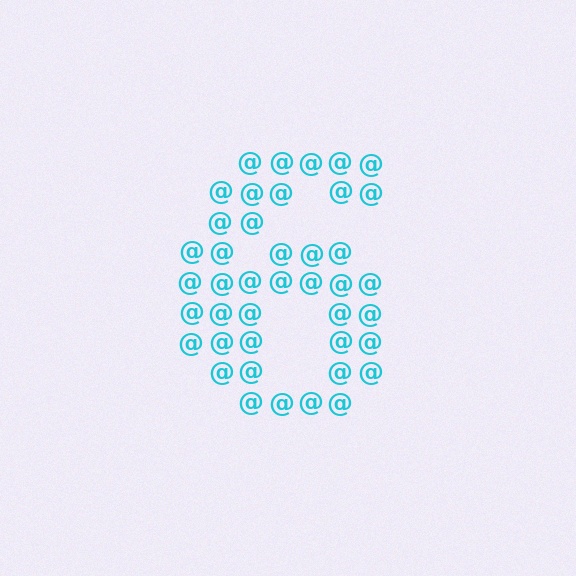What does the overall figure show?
The overall figure shows the digit 6.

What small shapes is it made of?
It is made of small at signs.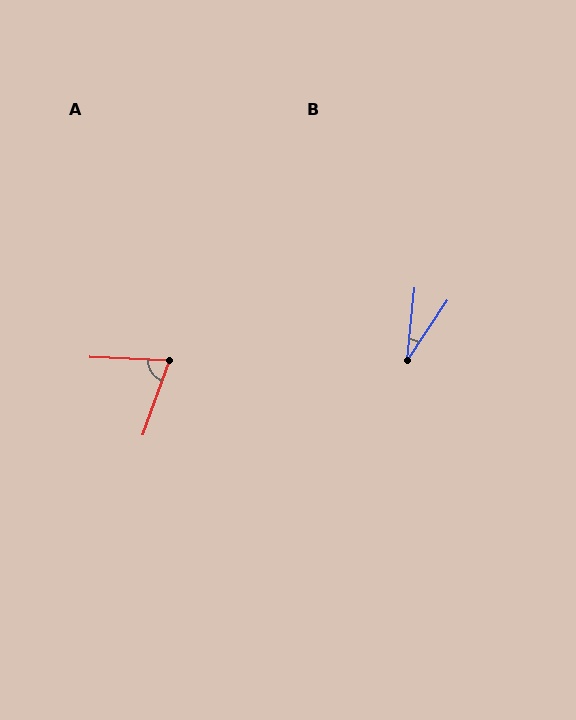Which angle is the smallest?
B, at approximately 29 degrees.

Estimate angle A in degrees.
Approximately 73 degrees.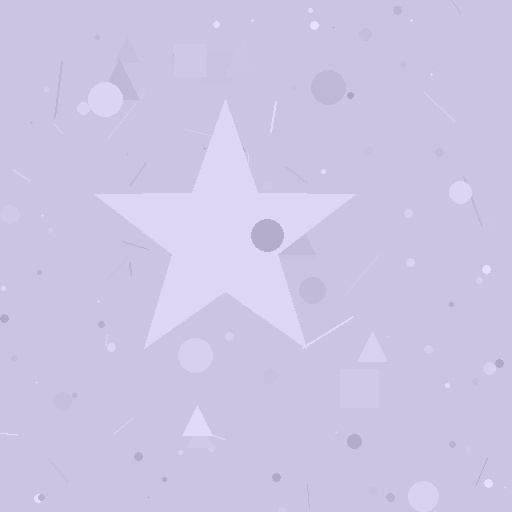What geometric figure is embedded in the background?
A star is embedded in the background.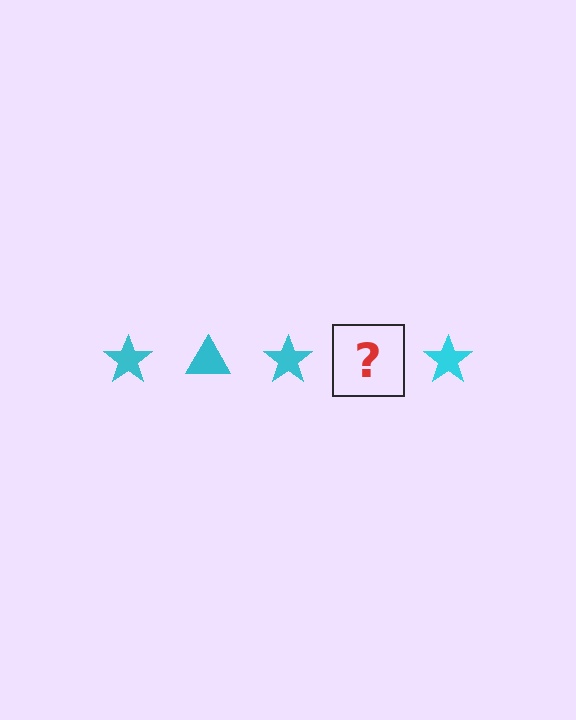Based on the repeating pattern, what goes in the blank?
The blank should be a cyan triangle.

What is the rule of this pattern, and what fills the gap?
The rule is that the pattern cycles through star, triangle shapes in cyan. The gap should be filled with a cyan triangle.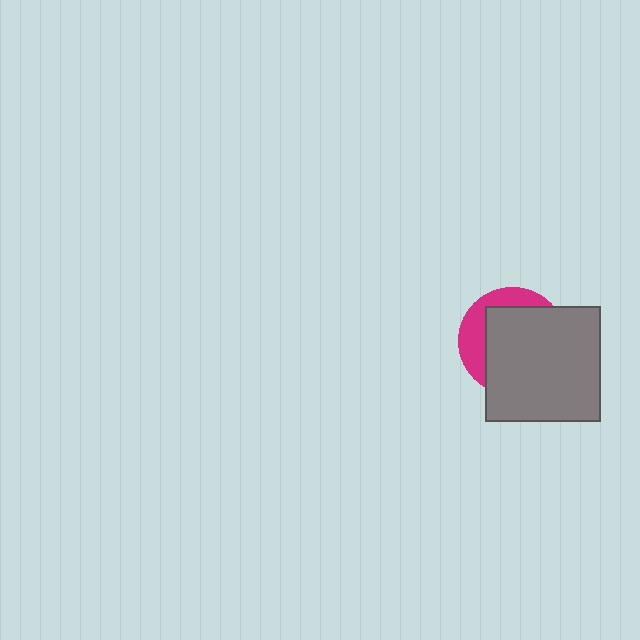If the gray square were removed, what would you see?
You would see the complete magenta circle.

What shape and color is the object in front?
The object in front is a gray square.